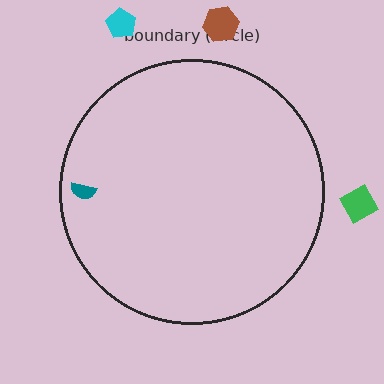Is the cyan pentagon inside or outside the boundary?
Outside.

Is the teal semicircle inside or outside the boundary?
Inside.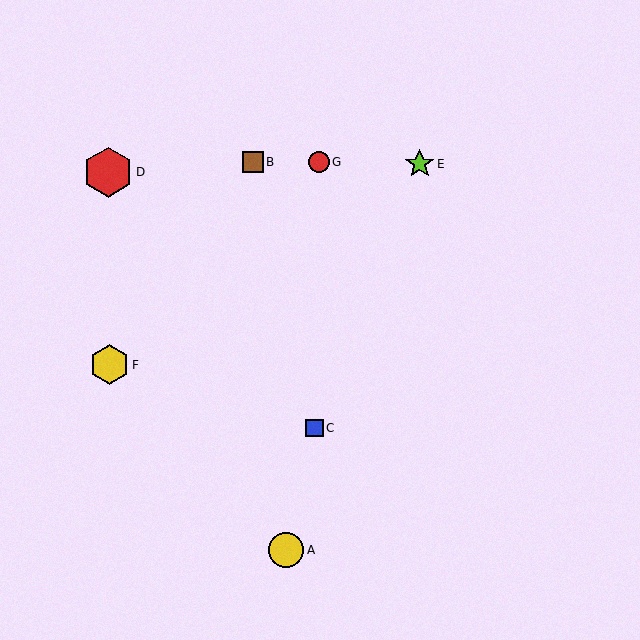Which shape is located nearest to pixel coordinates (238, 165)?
The brown square (labeled B) at (253, 162) is nearest to that location.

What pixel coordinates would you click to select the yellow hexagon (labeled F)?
Click at (110, 365) to select the yellow hexagon F.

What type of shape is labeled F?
Shape F is a yellow hexagon.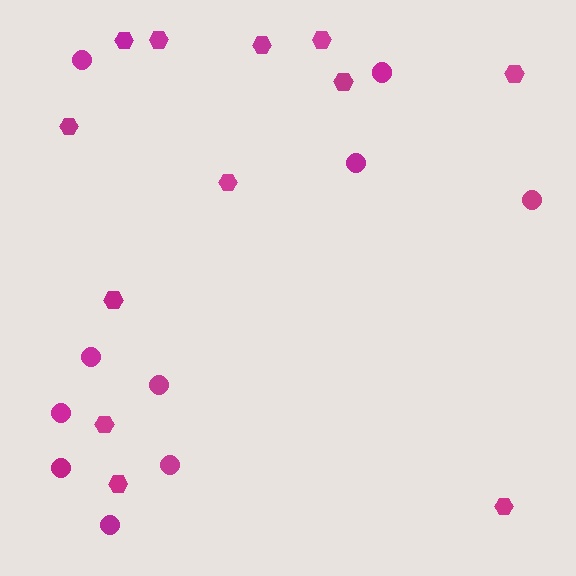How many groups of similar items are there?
There are 2 groups: one group of circles (10) and one group of hexagons (12).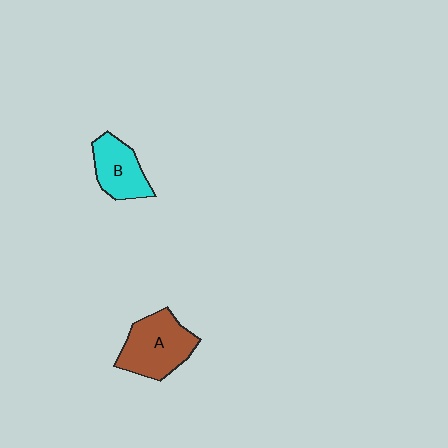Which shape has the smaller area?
Shape B (cyan).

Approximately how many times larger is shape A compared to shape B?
Approximately 1.4 times.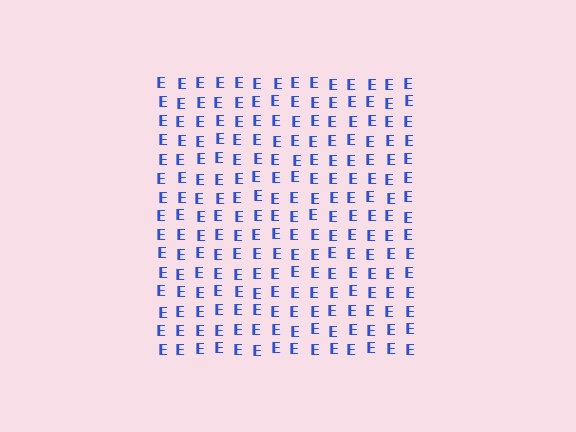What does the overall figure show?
The overall figure shows a square.